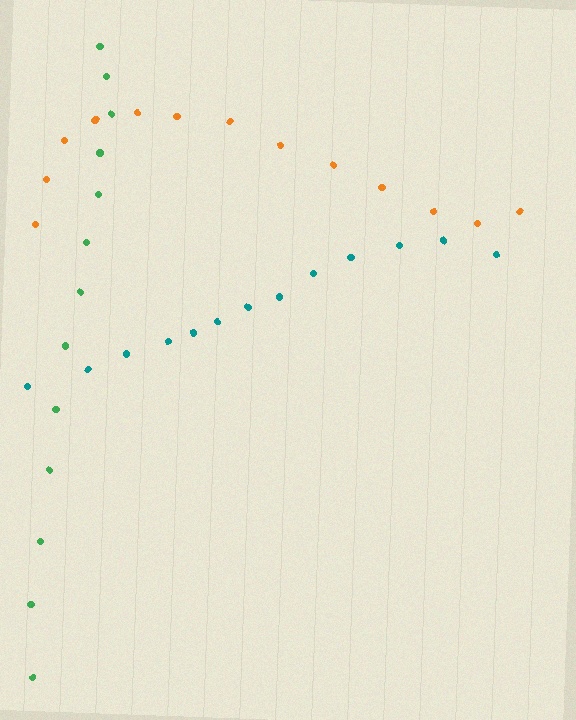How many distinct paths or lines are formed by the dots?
There are 3 distinct paths.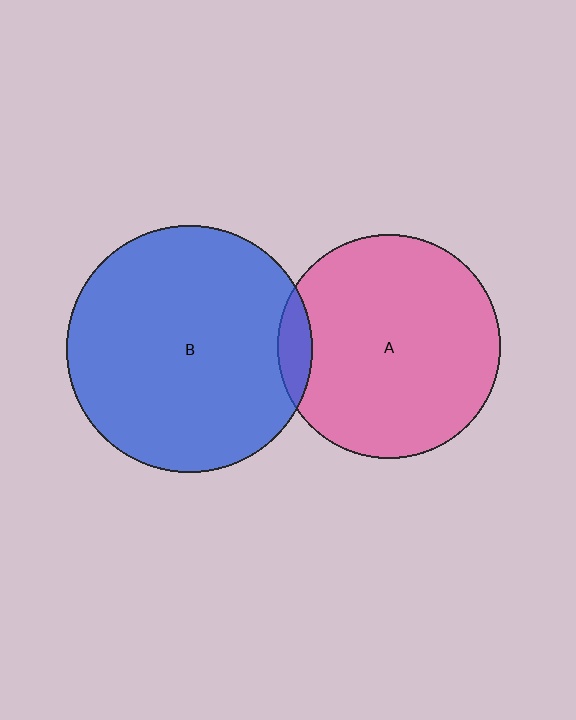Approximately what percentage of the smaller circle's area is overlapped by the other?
Approximately 10%.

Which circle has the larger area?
Circle B (blue).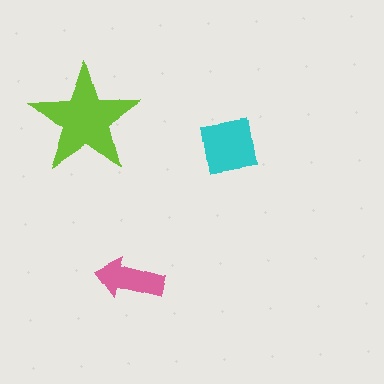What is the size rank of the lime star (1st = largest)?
1st.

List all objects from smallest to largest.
The pink arrow, the cyan square, the lime star.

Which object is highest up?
The lime star is topmost.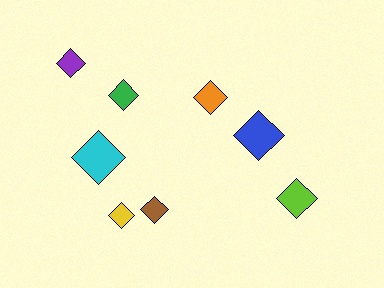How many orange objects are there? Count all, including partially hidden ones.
There is 1 orange object.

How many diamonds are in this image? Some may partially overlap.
There are 8 diamonds.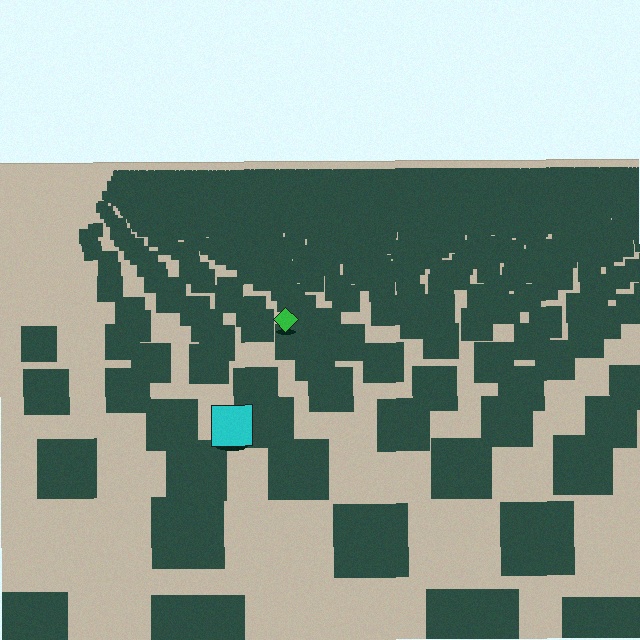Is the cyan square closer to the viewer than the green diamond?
Yes. The cyan square is closer — you can tell from the texture gradient: the ground texture is coarser near it.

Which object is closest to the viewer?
The cyan square is closest. The texture marks near it are larger and more spread out.